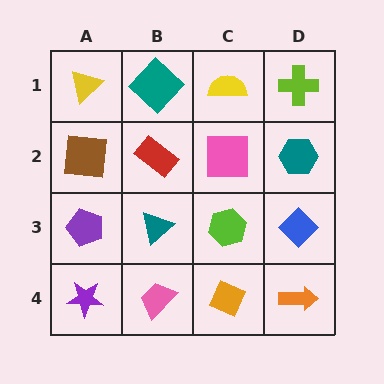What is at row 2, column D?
A teal hexagon.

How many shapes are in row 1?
4 shapes.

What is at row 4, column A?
A purple star.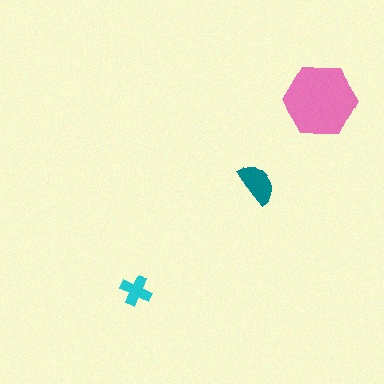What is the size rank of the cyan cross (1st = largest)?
3rd.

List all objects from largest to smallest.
The pink hexagon, the teal semicircle, the cyan cross.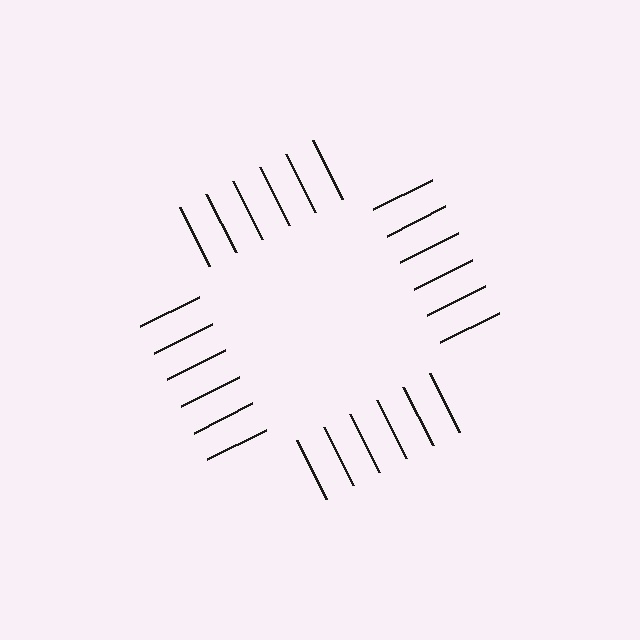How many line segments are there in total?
24 — 6 along each of the 4 edges.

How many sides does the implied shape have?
4 sides — the line-ends trace a square.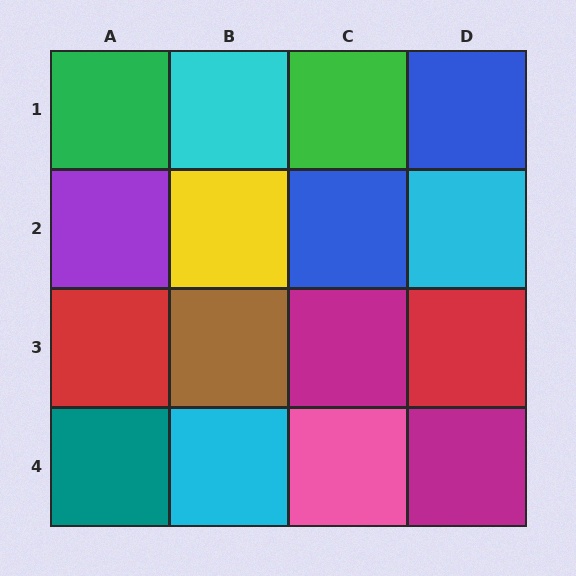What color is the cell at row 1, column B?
Cyan.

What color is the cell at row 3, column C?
Magenta.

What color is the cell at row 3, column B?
Brown.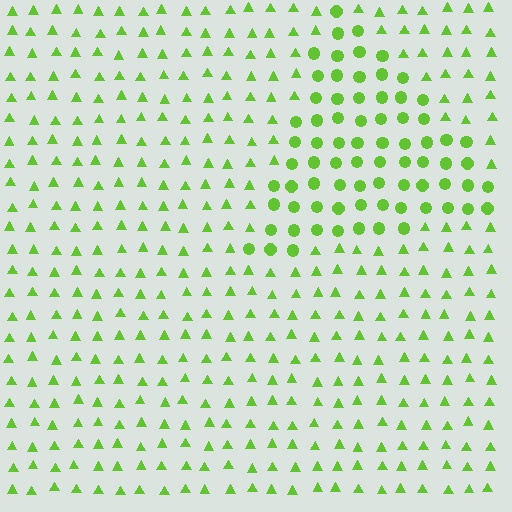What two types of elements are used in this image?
The image uses circles inside the triangle region and triangles outside it.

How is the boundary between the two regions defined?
The boundary is defined by a change in element shape: circles inside vs. triangles outside. All elements share the same color and spacing.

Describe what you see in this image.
The image is filled with small lime elements arranged in a uniform grid. A triangle-shaped region contains circles, while the surrounding area contains triangles. The boundary is defined purely by the change in element shape.